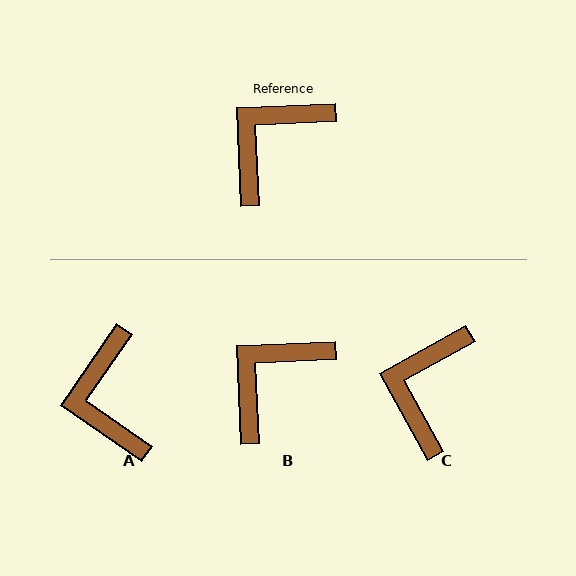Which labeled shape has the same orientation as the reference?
B.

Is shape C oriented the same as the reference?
No, it is off by about 27 degrees.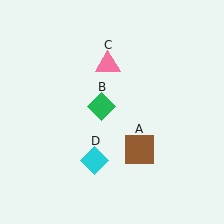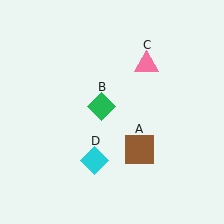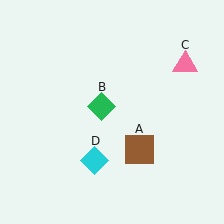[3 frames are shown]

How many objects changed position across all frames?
1 object changed position: pink triangle (object C).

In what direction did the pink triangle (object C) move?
The pink triangle (object C) moved right.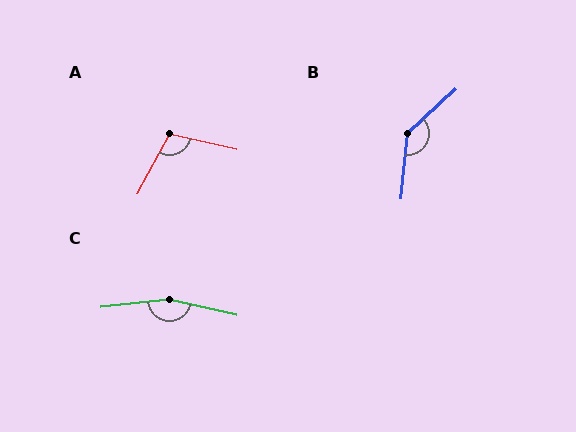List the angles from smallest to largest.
A (105°), B (138°), C (161°).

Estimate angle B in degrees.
Approximately 138 degrees.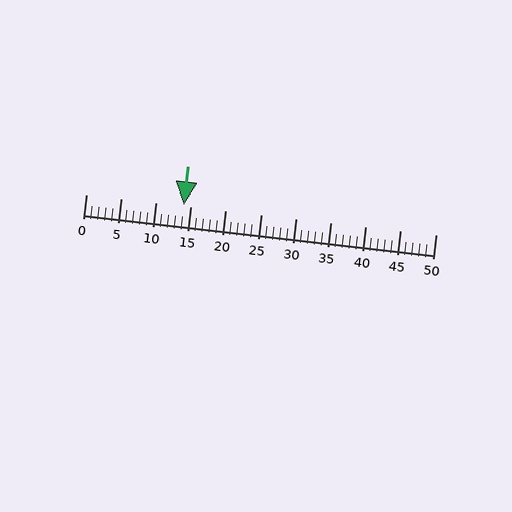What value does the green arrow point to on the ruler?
The green arrow points to approximately 14.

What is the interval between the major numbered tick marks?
The major tick marks are spaced 5 units apart.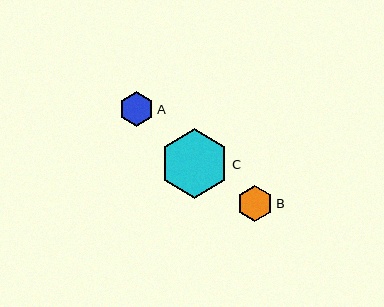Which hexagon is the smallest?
Hexagon A is the smallest with a size of approximately 35 pixels.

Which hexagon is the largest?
Hexagon C is the largest with a size of approximately 70 pixels.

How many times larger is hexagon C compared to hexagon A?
Hexagon C is approximately 2.0 times the size of hexagon A.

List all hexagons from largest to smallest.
From largest to smallest: C, B, A.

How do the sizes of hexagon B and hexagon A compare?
Hexagon B and hexagon A are approximately the same size.